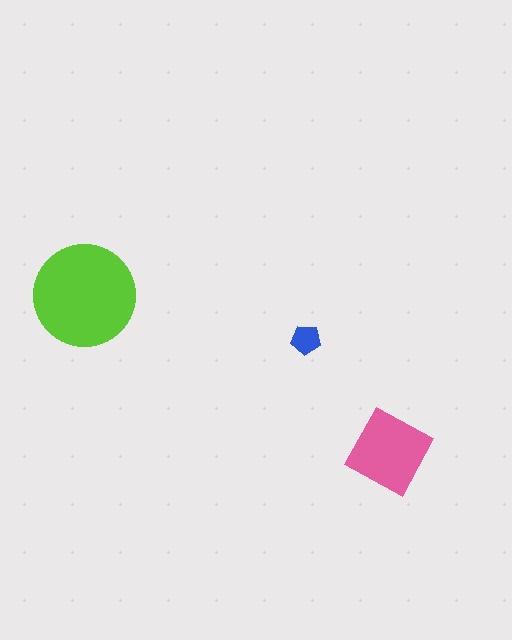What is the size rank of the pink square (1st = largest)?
2nd.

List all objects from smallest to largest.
The blue pentagon, the pink square, the lime circle.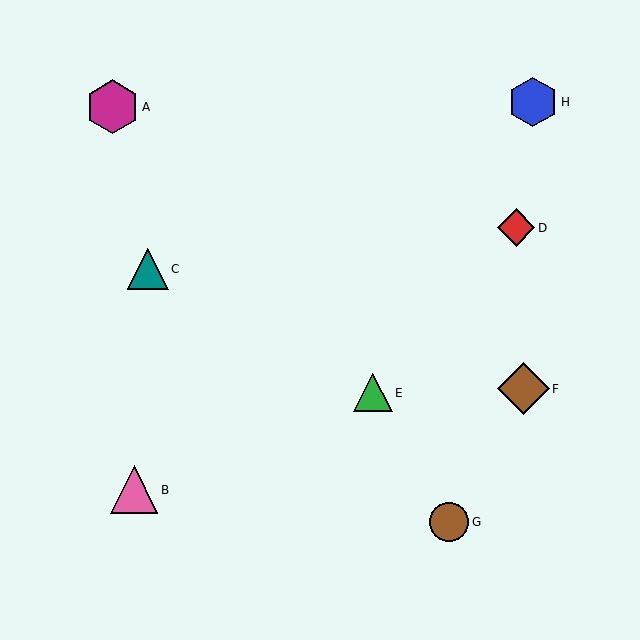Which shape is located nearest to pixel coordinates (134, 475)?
The pink triangle (labeled B) at (134, 490) is nearest to that location.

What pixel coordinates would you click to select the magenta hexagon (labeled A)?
Click at (112, 107) to select the magenta hexagon A.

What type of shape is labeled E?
Shape E is a green triangle.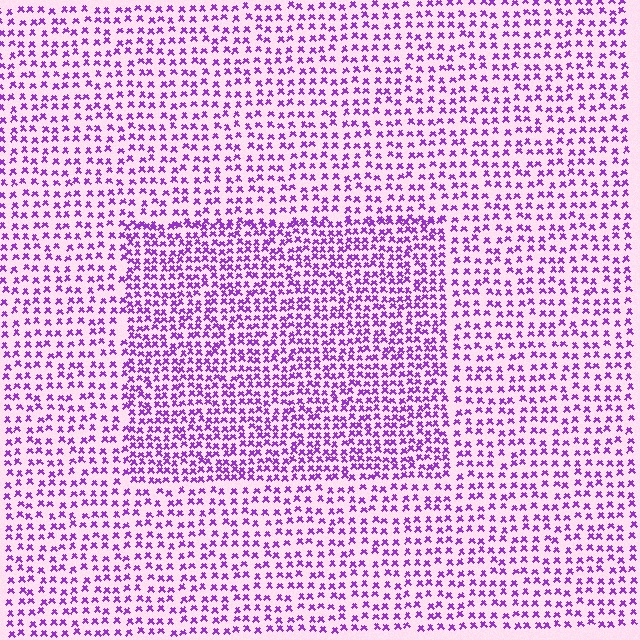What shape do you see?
I see a rectangle.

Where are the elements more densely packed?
The elements are more densely packed inside the rectangle boundary.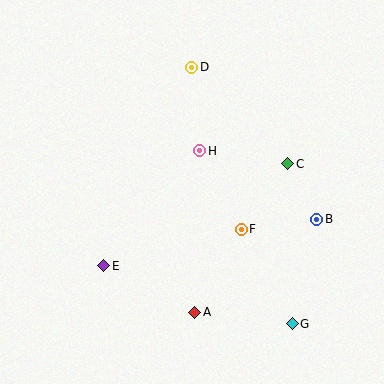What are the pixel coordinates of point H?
Point H is at (200, 151).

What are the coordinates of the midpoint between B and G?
The midpoint between B and G is at (304, 271).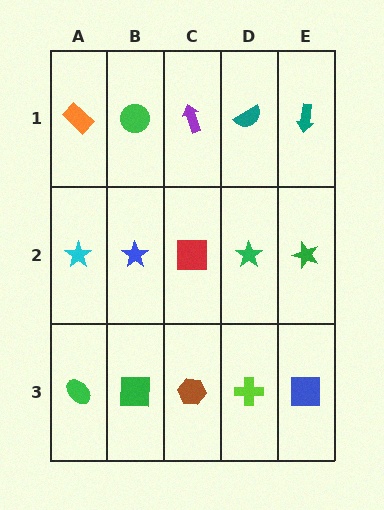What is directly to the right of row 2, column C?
A green star.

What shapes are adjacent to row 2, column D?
A teal semicircle (row 1, column D), a lime cross (row 3, column D), a red square (row 2, column C), a green star (row 2, column E).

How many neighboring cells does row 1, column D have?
3.